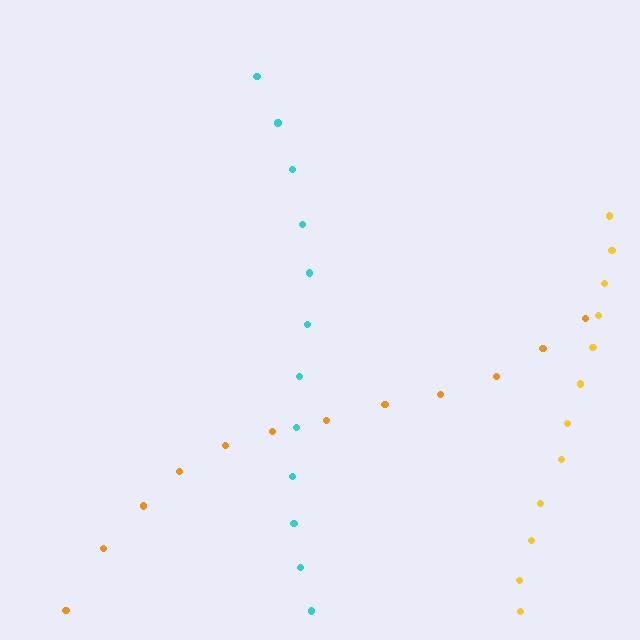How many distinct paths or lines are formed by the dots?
There are 3 distinct paths.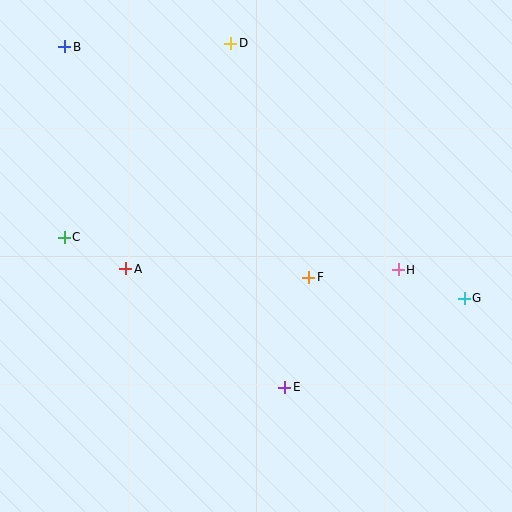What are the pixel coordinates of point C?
Point C is at (64, 237).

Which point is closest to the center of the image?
Point F at (309, 277) is closest to the center.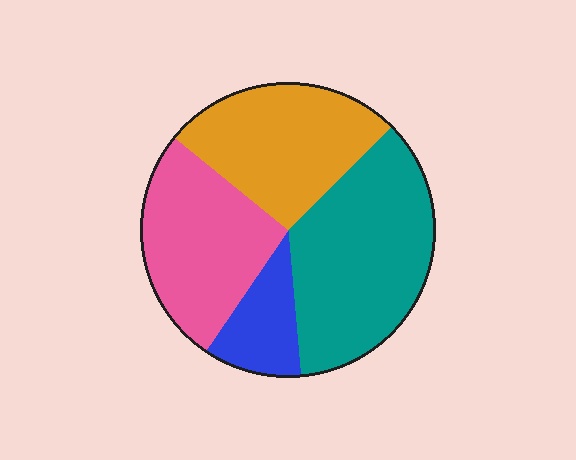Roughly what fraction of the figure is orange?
Orange takes up between a quarter and a half of the figure.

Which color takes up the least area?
Blue, at roughly 10%.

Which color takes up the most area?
Teal, at roughly 35%.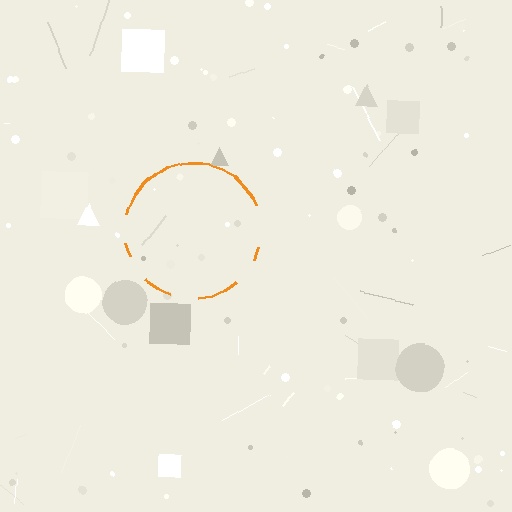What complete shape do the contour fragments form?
The contour fragments form a circle.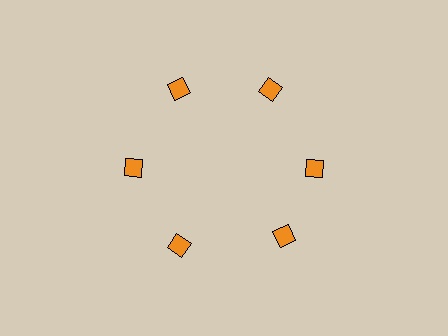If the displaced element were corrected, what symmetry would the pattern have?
It would have 6-fold rotational symmetry — the pattern would map onto itself every 60 degrees.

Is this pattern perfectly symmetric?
No. The 6 orange diamonds are arranged in a ring, but one element near the 5 o'clock position is rotated out of alignment along the ring, breaking the 6-fold rotational symmetry.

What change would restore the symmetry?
The symmetry would be restored by rotating it back into even spacing with its neighbors so that all 6 diamonds sit at equal angles and equal distance from the center.